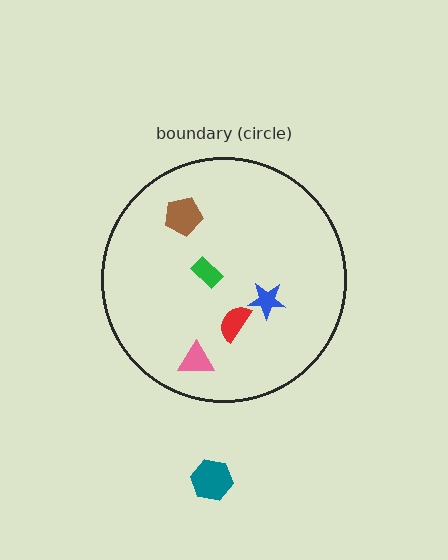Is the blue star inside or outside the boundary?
Inside.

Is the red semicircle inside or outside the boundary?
Inside.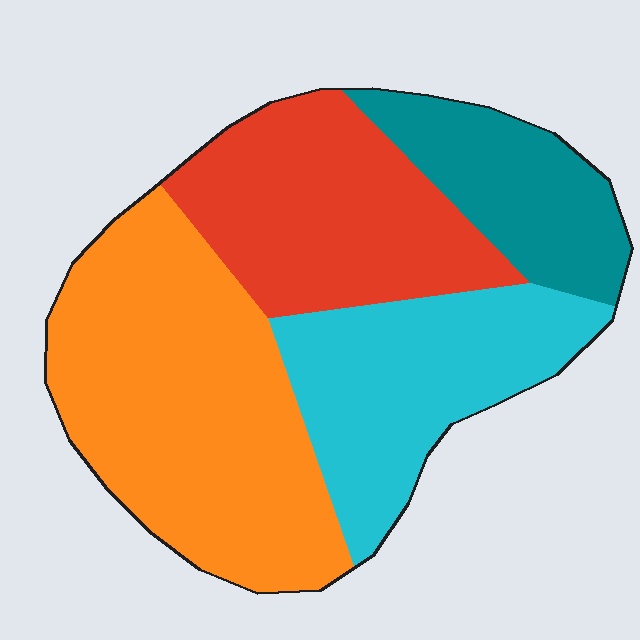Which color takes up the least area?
Teal, at roughly 15%.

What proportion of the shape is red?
Red takes up less than a quarter of the shape.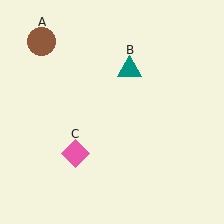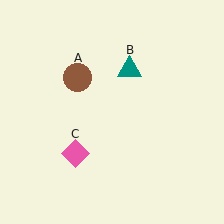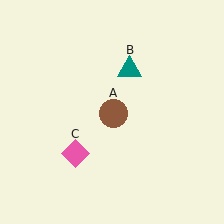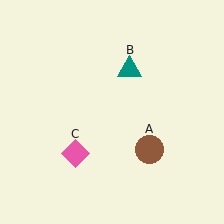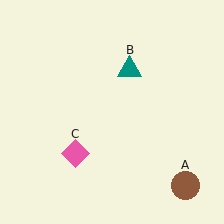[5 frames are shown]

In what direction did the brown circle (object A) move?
The brown circle (object A) moved down and to the right.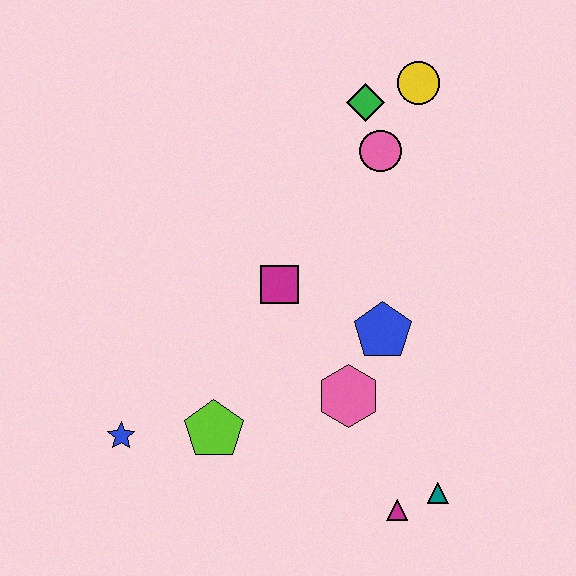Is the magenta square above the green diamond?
No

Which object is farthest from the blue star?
The yellow circle is farthest from the blue star.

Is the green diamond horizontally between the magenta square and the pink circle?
Yes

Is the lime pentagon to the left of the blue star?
No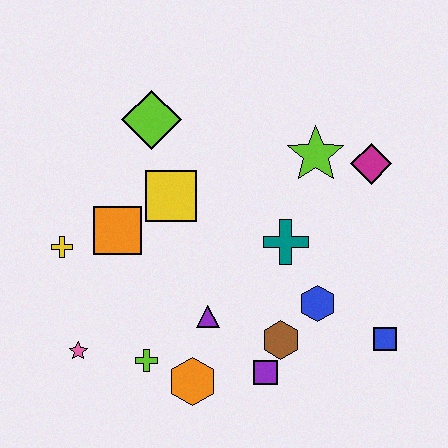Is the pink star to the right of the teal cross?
No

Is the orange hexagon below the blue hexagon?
Yes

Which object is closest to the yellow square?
The orange square is closest to the yellow square.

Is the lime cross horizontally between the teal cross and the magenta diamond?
No